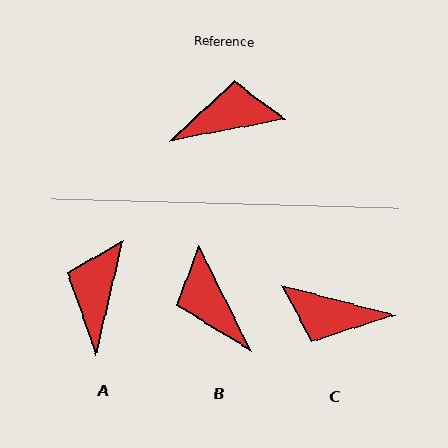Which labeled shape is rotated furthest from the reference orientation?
C, about 155 degrees away.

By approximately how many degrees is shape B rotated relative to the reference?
Approximately 106 degrees counter-clockwise.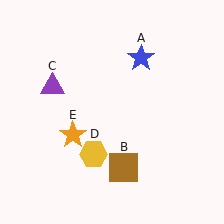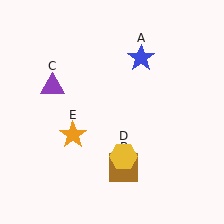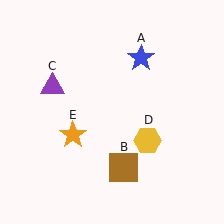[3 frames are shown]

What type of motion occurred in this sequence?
The yellow hexagon (object D) rotated counterclockwise around the center of the scene.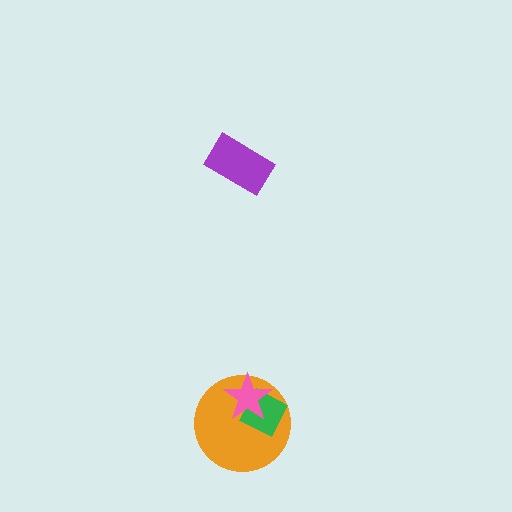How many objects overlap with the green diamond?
2 objects overlap with the green diamond.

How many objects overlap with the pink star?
2 objects overlap with the pink star.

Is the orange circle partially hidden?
Yes, it is partially covered by another shape.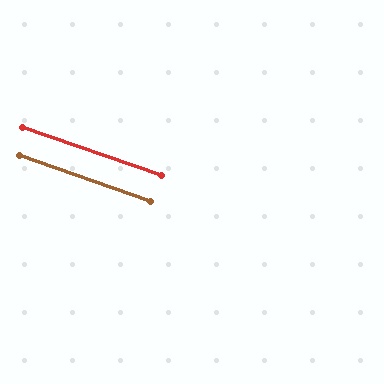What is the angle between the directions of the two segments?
Approximately 0 degrees.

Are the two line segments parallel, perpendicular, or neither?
Parallel — their directions differ by only 0.3°.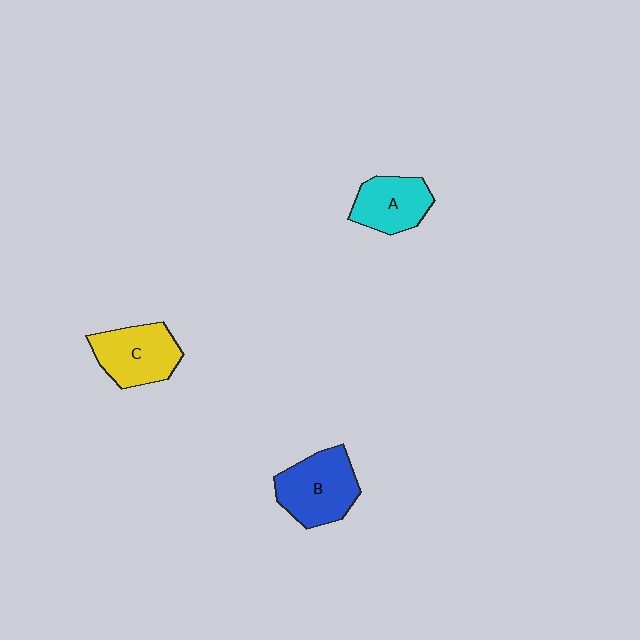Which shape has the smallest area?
Shape A (cyan).